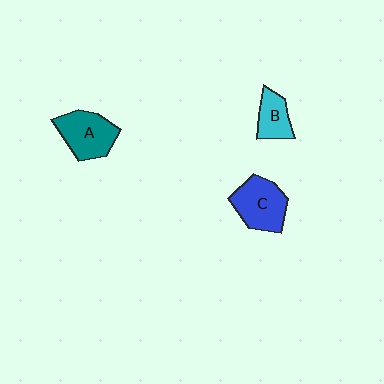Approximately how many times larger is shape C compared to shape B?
Approximately 1.7 times.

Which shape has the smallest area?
Shape B (cyan).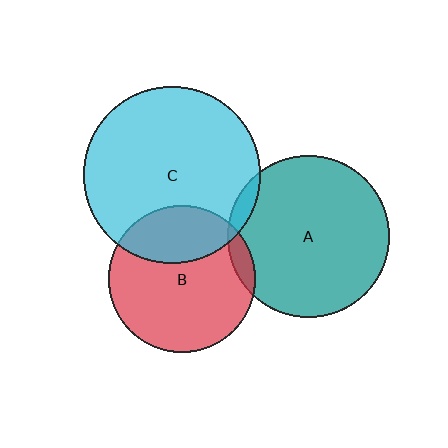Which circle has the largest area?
Circle C (cyan).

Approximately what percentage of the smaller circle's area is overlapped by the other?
Approximately 5%.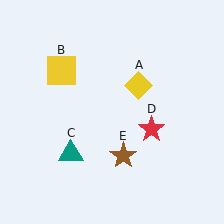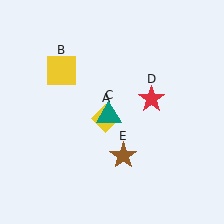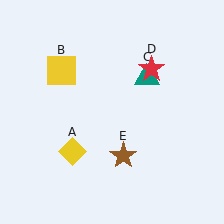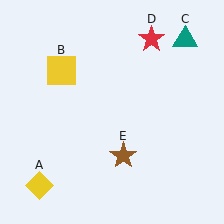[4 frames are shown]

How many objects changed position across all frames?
3 objects changed position: yellow diamond (object A), teal triangle (object C), red star (object D).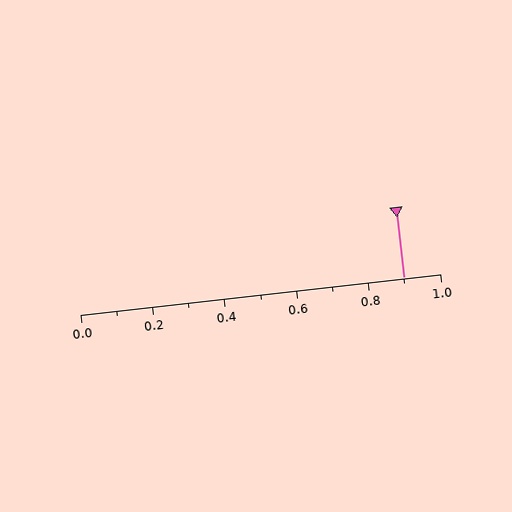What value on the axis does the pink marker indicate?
The marker indicates approximately 0.9.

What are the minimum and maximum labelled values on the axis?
The axis runs from 0.0 to 1.0.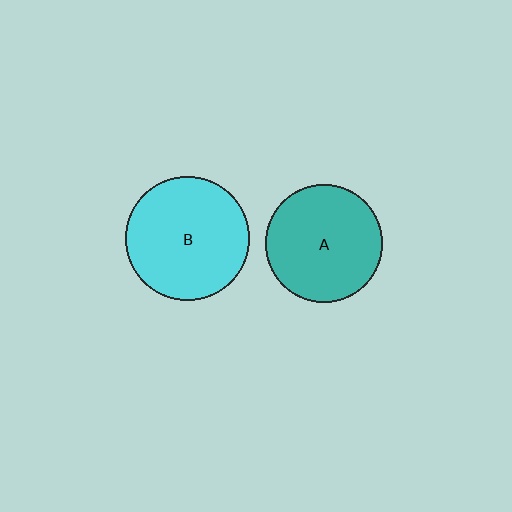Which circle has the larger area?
Circle B (cyan).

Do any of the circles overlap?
No, none of the circles overlap.